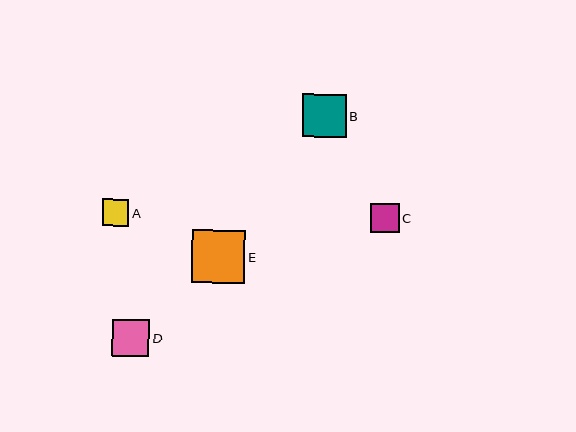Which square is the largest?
Square E is the largest with a size of approximately 53 pixels.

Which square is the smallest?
Square A is the smallest with a size of approximately 26 pixels.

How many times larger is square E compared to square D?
Square E is approximately 1.4 times the size of square D.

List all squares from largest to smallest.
From largest to smallest: E, B, D, C, A.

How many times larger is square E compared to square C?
Square E is approximately 1.8 times the size of square C.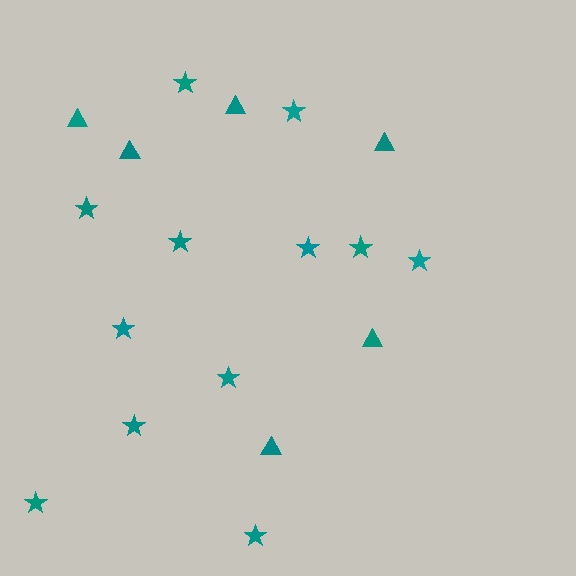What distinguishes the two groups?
There are 2 groups: one group of triangles (6) and one group of stars (12).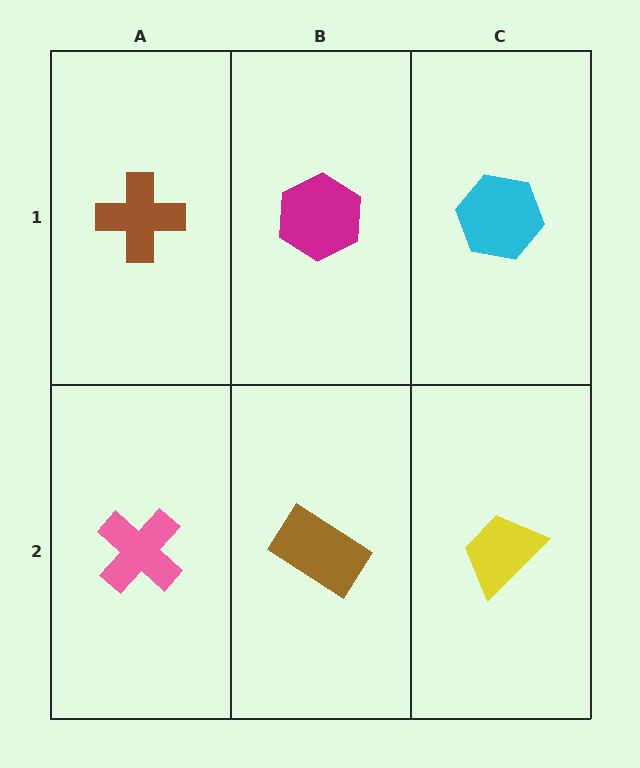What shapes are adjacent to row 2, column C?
A cyan hexagon (row 1, column C), a brown rectangle (row 2, column B).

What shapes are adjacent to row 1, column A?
A pink cross (row 2, column A), a magenta hexagon (row 1, column B).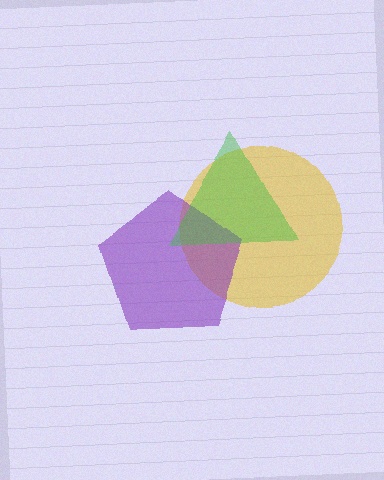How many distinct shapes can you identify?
There are 3 distinct shapes: a yellow circle, a purple pentagon, a green triangle.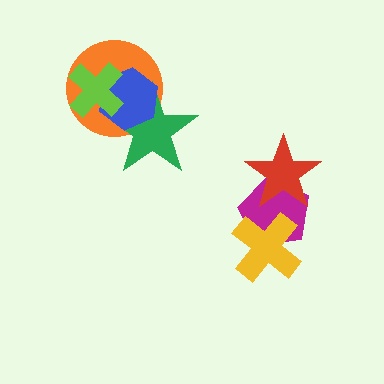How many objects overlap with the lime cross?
3 objects overlap with the lime cross.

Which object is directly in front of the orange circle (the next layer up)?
The green star is directly in front of the orange circle.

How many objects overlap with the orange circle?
3 objects overlap with the orange circle.